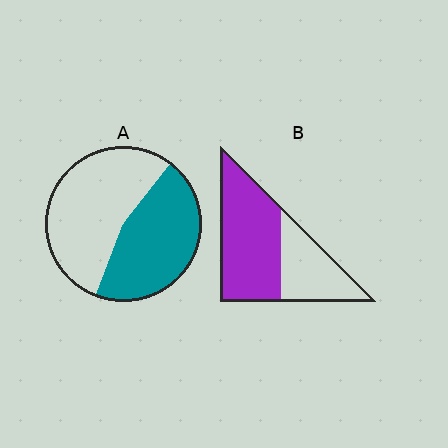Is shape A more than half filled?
No.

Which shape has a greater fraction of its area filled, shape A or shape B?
Shape B.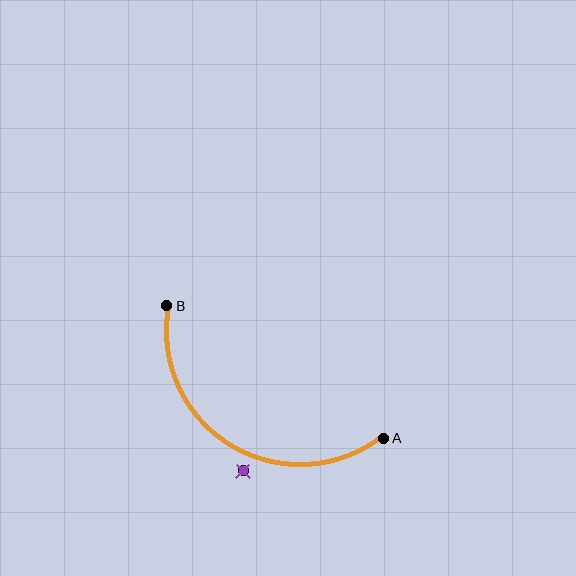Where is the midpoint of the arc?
The arc midpoint is the point on the curve farthest from the straight line joining A and B. It sits below that line.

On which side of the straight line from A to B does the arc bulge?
The arc bulges below the straight line connecting A and B.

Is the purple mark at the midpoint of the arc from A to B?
No — the purple mark does not lie on the arc at all. It sits slightly outside the curve.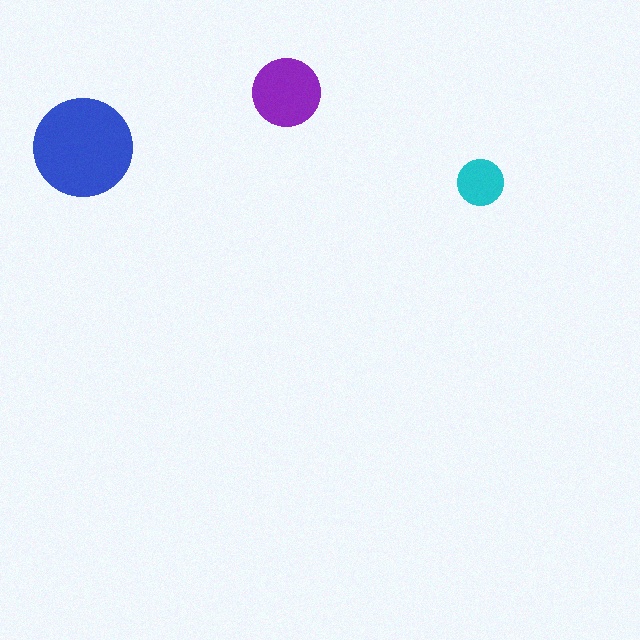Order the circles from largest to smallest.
the blue one, the purple one, the cyan one.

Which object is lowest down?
The cyan circle is bottommost.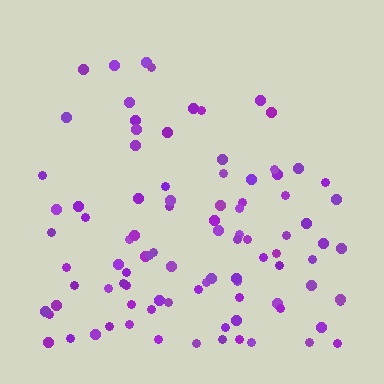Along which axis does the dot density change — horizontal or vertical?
Vertical.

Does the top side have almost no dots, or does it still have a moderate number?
Still a moderate number, just noticeably fewer than the bottom.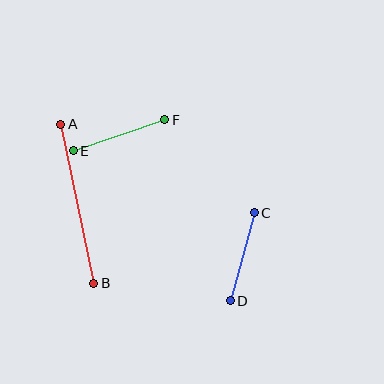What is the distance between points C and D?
The distance is approximately 91 pixels.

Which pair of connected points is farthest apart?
Points A and B are farthest apart.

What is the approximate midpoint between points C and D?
The midpoint is at approximately (242, 257) pixels.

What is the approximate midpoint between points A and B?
The midpoint is at approximately (77, 204) pixels.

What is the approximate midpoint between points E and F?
The midpoint is at approximately (119, 135) pixels.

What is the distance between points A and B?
The distance is approximately 162 pixels.